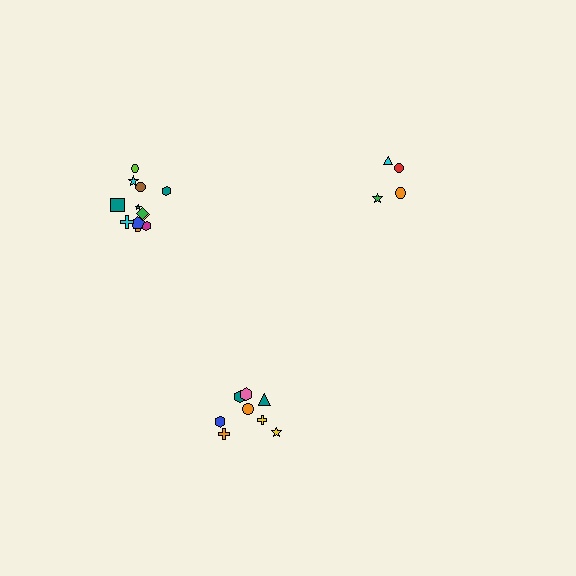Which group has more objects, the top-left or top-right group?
The top-left group.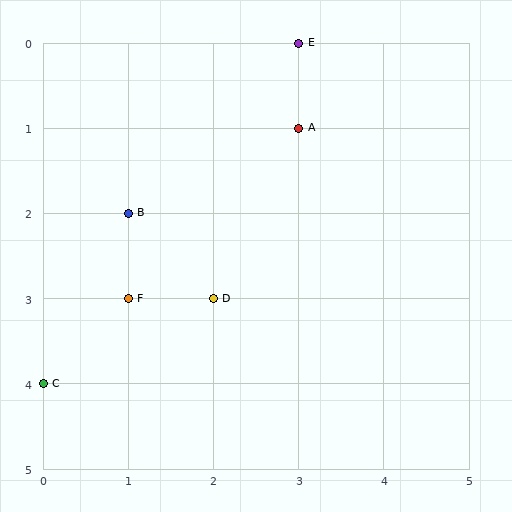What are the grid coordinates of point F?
Point F is at grid coordinates (1, 3).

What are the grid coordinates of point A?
Point A is at grid coordinates (3, 1).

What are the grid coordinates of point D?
Point D is at grid coordinates (2, 3).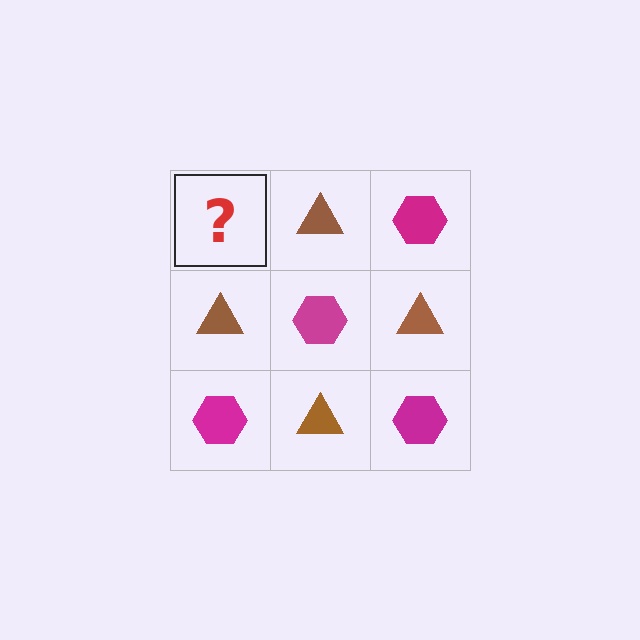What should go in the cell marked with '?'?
The missing cell should contain a magenta hexagon.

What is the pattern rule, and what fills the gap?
The rule is that it alternates magenta hexagon and brown triangle in a checkerboard pattern. The gap should be filled with a magenta hexagon.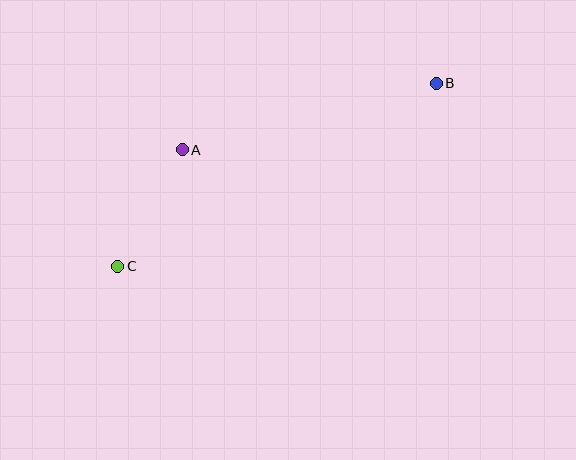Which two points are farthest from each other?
Points B and C are farthest from each other.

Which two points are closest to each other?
Points A and C are closest to each other.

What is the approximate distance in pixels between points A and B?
The distance between A and B is approximately 263 pixels.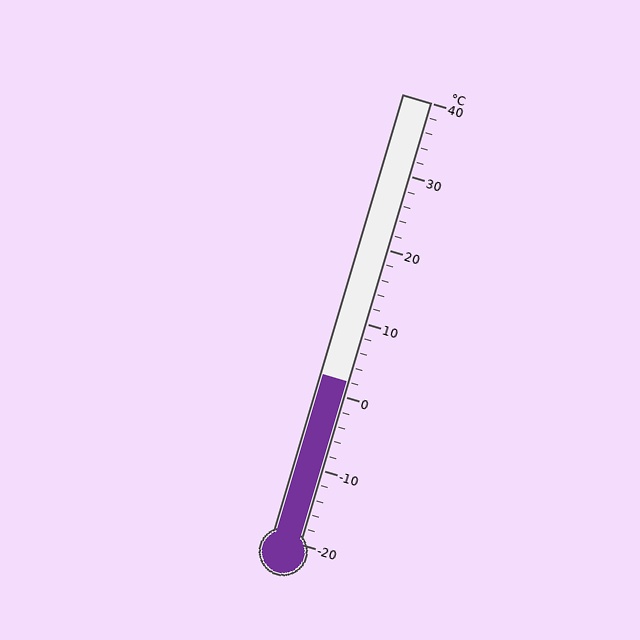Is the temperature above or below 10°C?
The temperature is below 10°C.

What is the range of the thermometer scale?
The thermometer scale ranges from -20°C to 40°C.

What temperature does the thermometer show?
The thermometer shows approximately 2°C.